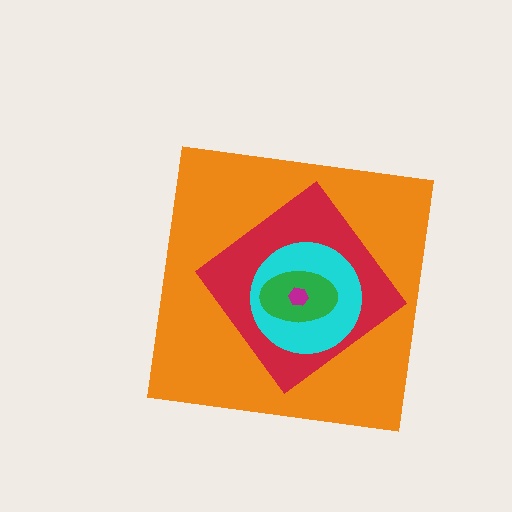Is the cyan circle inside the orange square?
Yes.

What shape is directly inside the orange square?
The red diamond.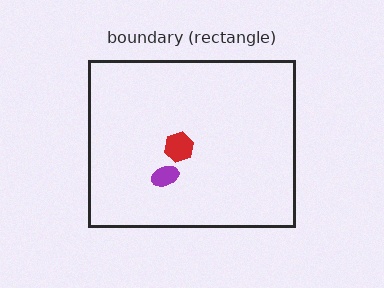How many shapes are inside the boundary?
2 inside, 0 outside.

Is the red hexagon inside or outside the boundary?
Inside.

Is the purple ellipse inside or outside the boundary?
Inside.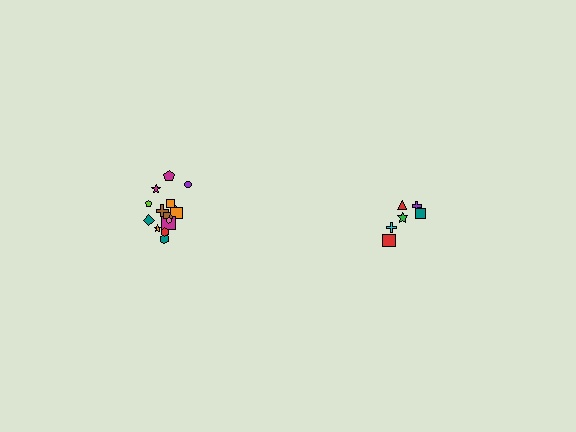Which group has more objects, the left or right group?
The left group.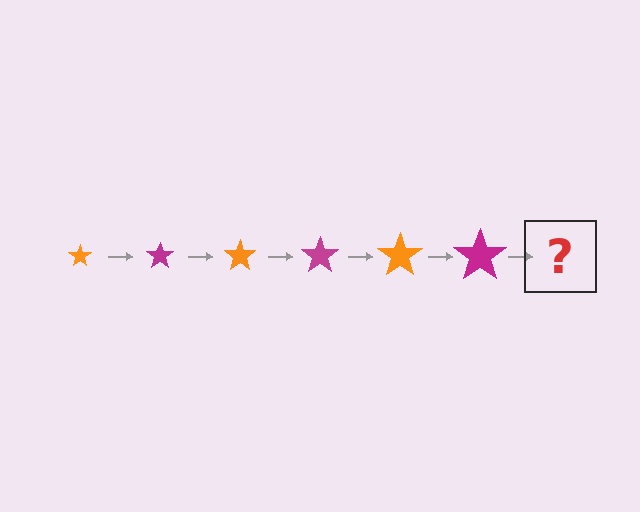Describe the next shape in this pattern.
It should be an orange star, larger than the previous one.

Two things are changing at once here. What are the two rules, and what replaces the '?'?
The two rules are that the star grows larger each step and the color cycles through orange and magenta. The '?' should be an orange star, larger than the previous one.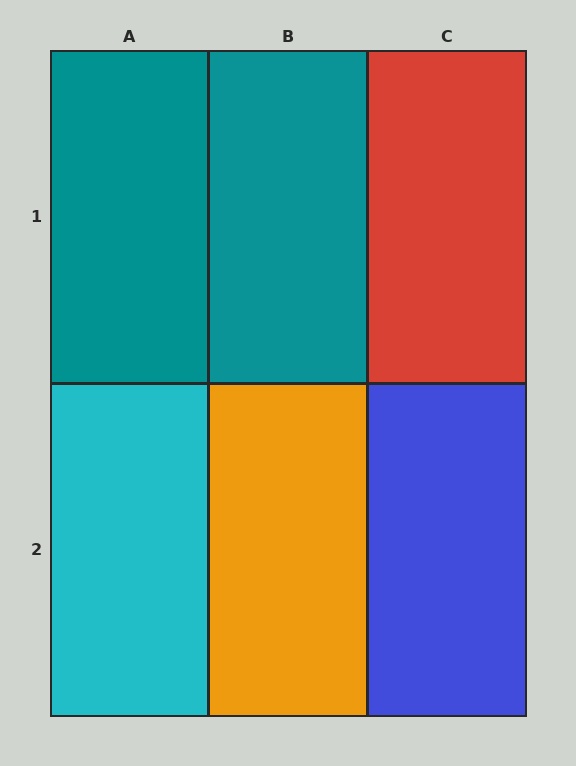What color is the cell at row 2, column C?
Blue.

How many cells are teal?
2 cells are teal.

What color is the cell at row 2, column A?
Cyan.